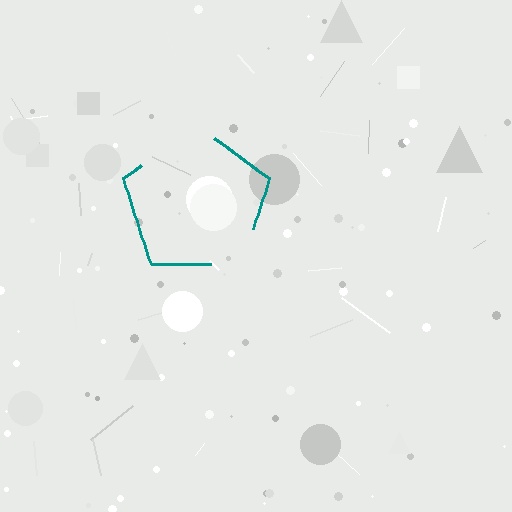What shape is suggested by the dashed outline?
The dashed outline suggests a pentagon.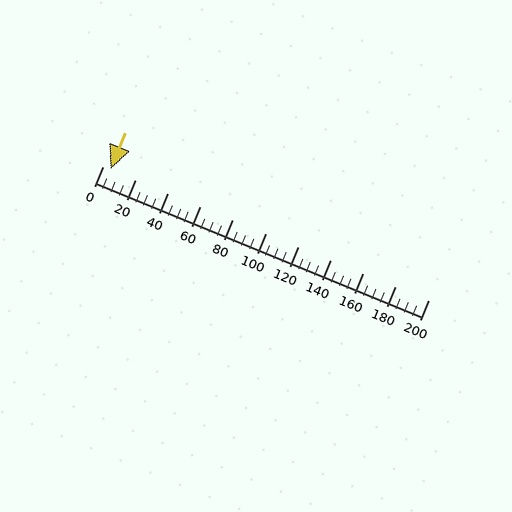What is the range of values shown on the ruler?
The ruler shows values from 0 to 200.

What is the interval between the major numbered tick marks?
The major tick marks are spaced 20 units apart.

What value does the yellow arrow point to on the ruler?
The yellow arrow points to approximately 5.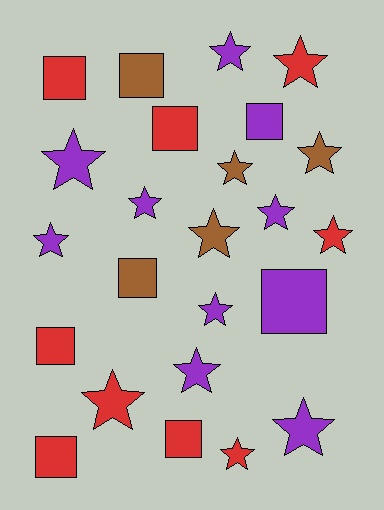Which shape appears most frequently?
Star, with 15 objects.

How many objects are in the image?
There are 24 objects.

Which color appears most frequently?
Purple, with 10 objects.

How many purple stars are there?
There are 8 purple stars.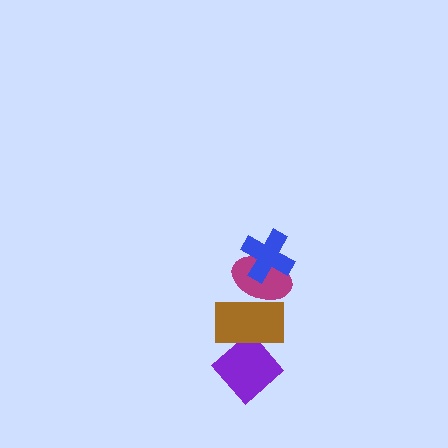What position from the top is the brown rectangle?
The brown rectangle is 3rd from the top.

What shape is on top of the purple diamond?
The brown rectangle is on top of the purple diamond.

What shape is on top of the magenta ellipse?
The blue cross is on top of the magenta ellipse.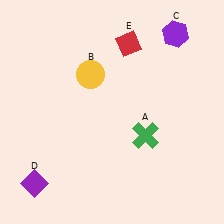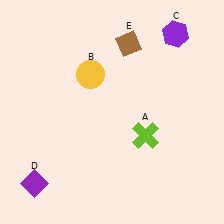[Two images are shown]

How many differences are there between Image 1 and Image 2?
There are 2 differences between the two images.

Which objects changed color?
A changed from green to lime. E changed from red to brown.